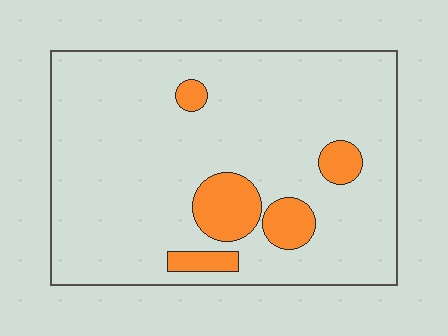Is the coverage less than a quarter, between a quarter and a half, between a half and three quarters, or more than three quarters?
Less than a quarter.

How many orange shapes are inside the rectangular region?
5.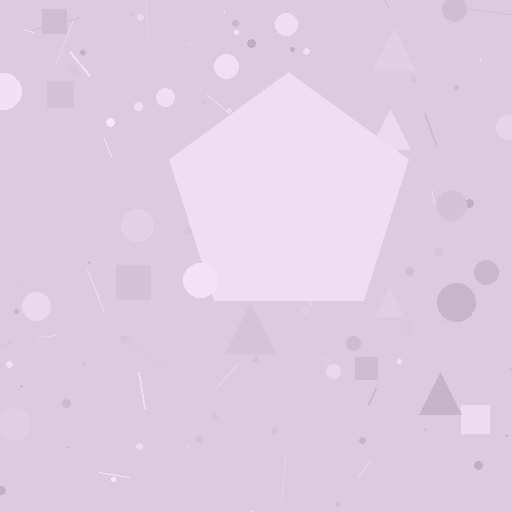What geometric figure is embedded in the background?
A pentagon is embedded in the background.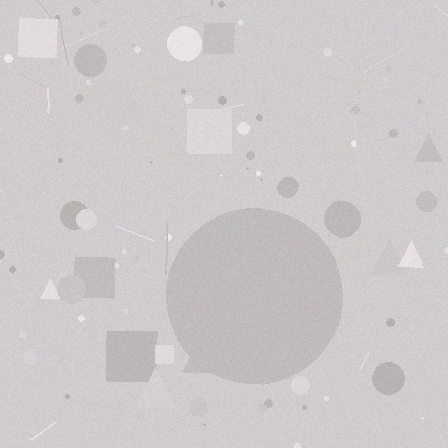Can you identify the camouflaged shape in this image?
The camouflaged shape is a circle.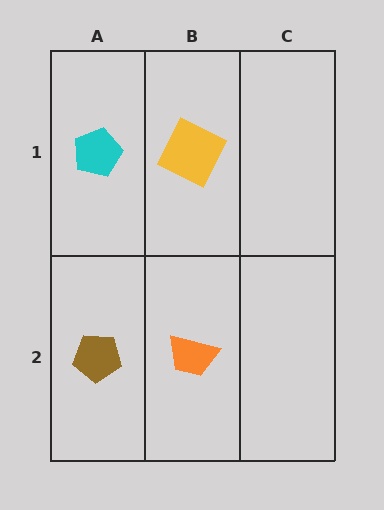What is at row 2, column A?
A brown pentagon.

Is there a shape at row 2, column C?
No, that cell is empty.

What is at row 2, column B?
An orange trapezoid.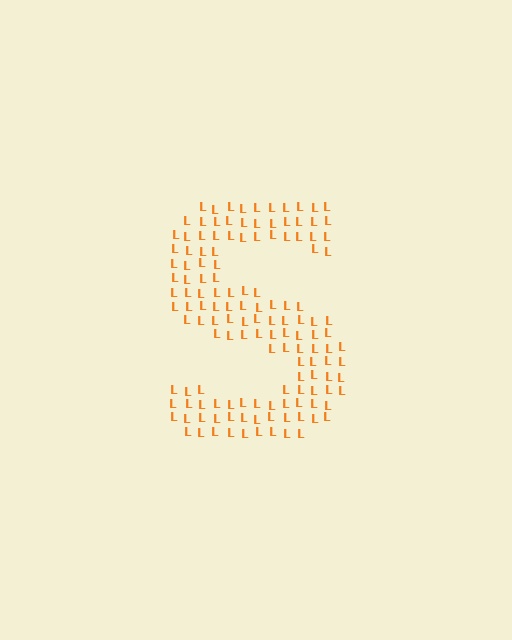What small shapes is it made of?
It is made of small letter L's.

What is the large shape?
The large shape is the letter S.